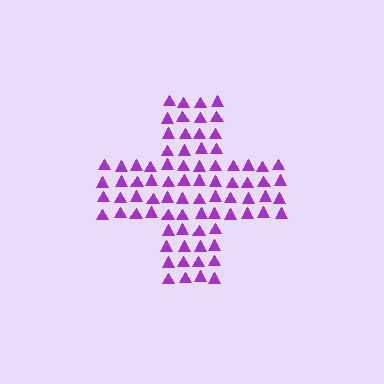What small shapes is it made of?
It is made of small triangles.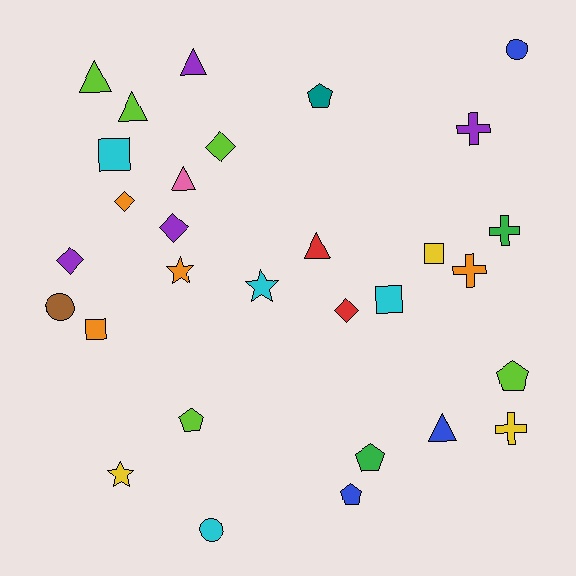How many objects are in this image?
There are 30 objects.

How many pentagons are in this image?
There are 5 pentagons.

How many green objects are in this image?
There are 2 green objects.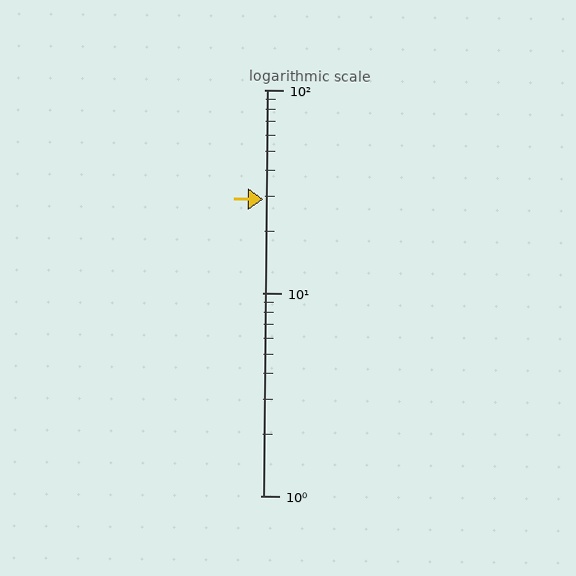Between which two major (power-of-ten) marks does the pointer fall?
The pointer is between 10 and 100.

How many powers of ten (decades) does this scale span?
The scale spans 2 decades, from 1 to 100.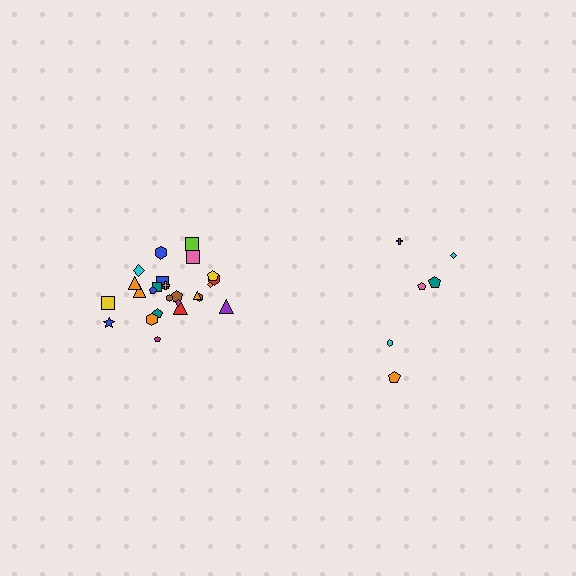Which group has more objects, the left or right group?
The left group.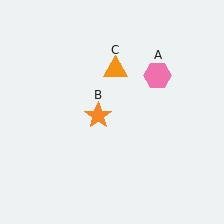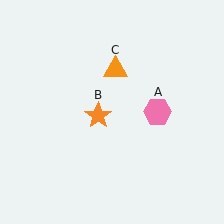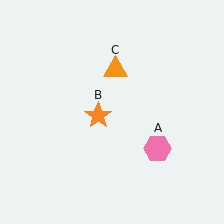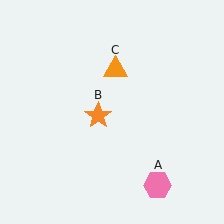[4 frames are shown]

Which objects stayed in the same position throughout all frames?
Orange star (object B) and orange triangle (object C) remained stationary.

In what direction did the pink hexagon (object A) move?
The pink hexagon (object A) moved down.